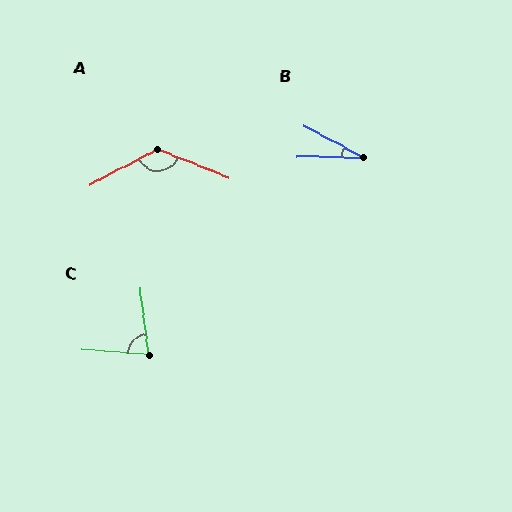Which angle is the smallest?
B, at approximately 28 degrees.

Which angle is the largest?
A, at approximately 131 degrees.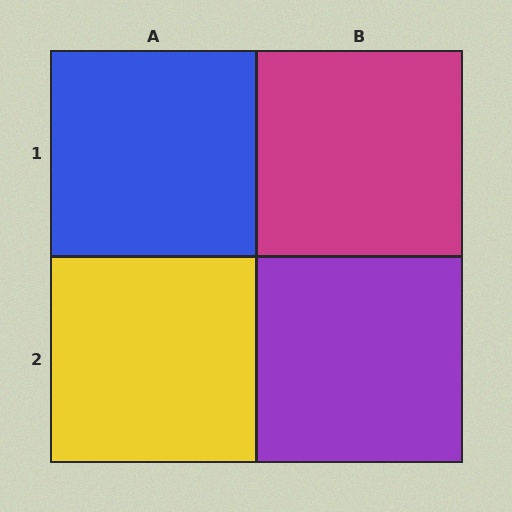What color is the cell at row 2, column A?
Yellow.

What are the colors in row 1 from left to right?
Blue, magenta.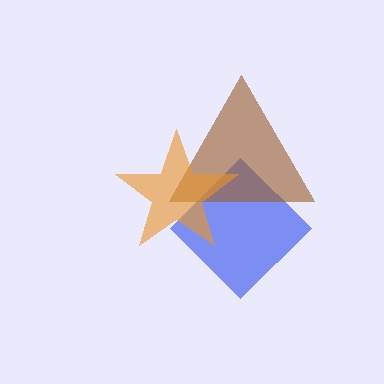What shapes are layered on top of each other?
The layered shapes are: a blue diamond, a brown triangle, an orange star.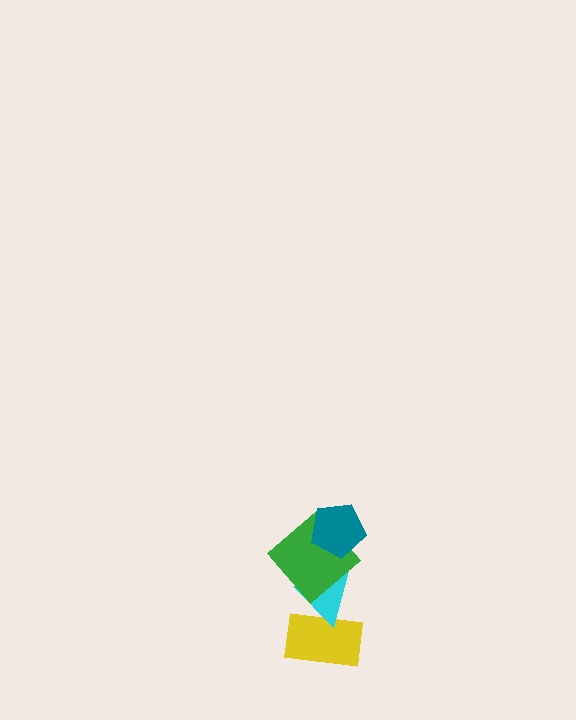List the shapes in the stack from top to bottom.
From top to bottom: the teal pentagon, the green diamond, the cyan triangle, the yellow rectangle.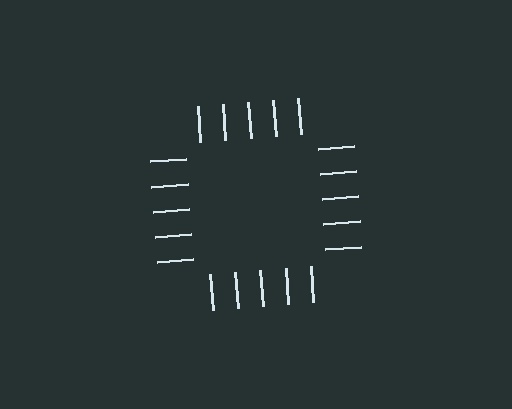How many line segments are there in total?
20 — 5 along each of the 4 edges.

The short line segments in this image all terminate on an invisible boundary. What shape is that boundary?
An illusory square — the line segments terminate on its edges but no continuous stroke is drawn.